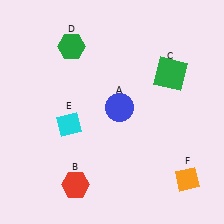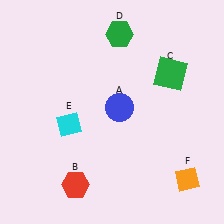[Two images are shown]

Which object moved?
The green hexagon (D) moved right.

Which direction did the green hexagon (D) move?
The green hexagon (D) moved right.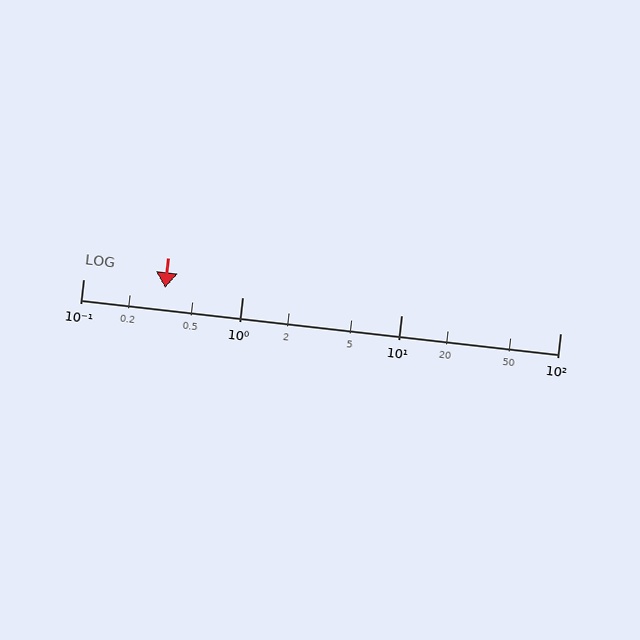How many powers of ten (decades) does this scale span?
The scale spans 3 decades, from 0.1 to 100.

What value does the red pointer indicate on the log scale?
The pointer indicates approximately 0.33.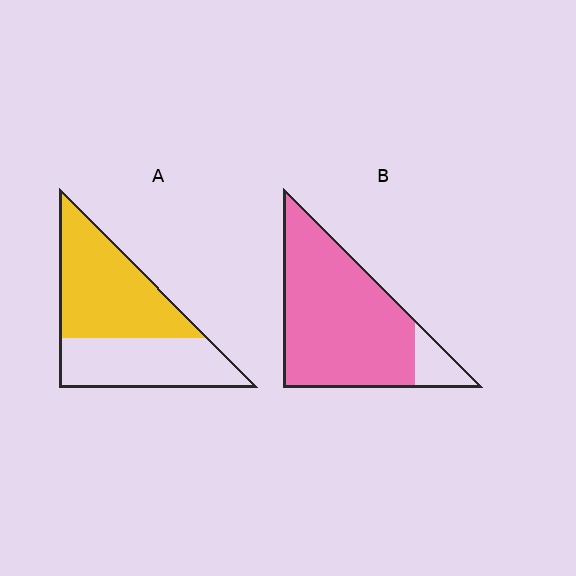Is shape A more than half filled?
Yes.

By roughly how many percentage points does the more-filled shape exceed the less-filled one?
By roughly 30 percentage points (B over A).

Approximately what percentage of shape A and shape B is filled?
A is approximately 55% and B is approximately 90%.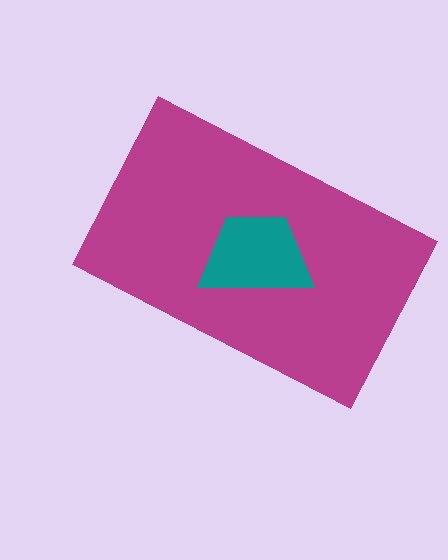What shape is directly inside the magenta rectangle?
The teal trapezoid.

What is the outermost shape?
The magenta rectangle.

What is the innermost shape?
The teal trapezoid.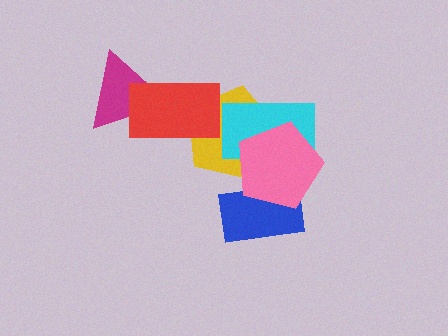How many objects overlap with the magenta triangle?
1 object overlaps with the magenta triangle.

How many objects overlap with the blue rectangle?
1 object overlaps with the blue rectangle.